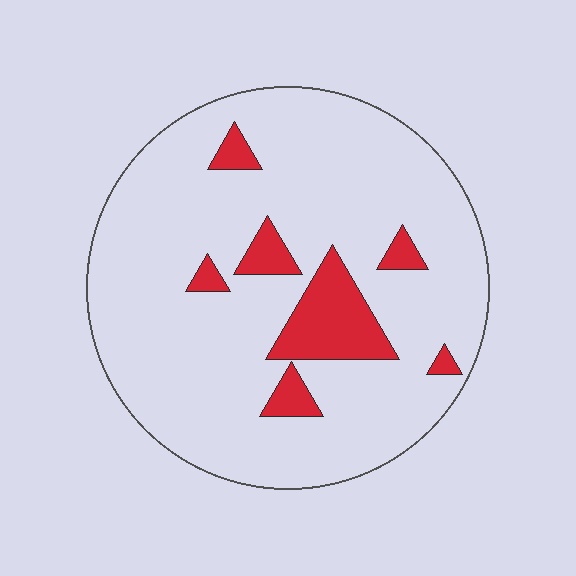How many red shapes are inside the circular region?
7.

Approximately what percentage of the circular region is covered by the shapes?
Approximately 15%.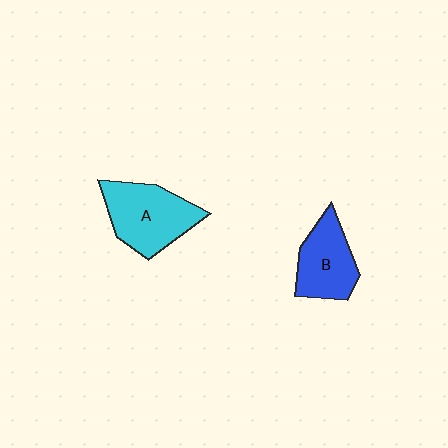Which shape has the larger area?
Shape A (cyan).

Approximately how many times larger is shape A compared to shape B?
Approximately 1.3 times.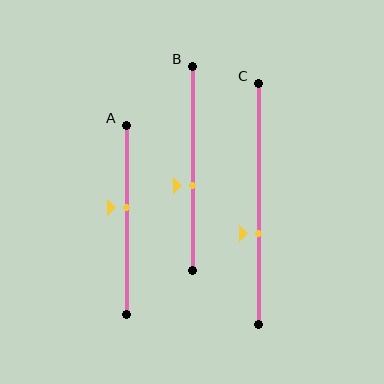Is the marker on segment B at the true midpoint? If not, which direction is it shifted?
No, the marker on segment B is shifted downward by about 8% of the segment length.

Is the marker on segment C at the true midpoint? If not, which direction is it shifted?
No, the marker on segment C is shifted downward by about 13% of the segment length.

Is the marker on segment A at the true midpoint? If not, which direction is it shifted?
No, the marker on segment A is shifted upward by about 6% of the segment length.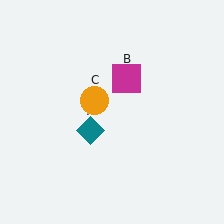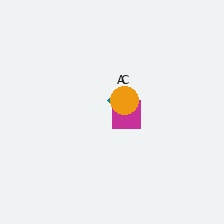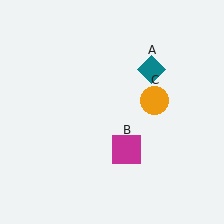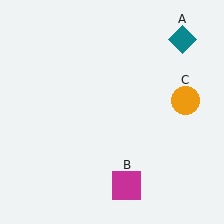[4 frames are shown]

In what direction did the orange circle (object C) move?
The orange circle (object C) moved right.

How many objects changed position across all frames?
3 objects changed position: teal diamond (object A), magenta square (object B), orange circle (object C).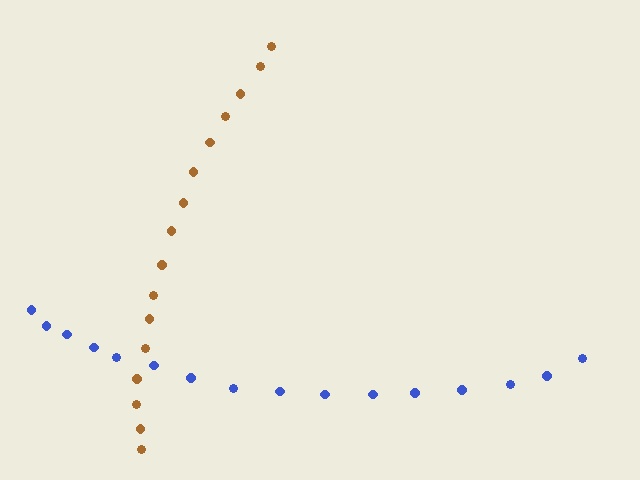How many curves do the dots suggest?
There are 2 distinct paths.